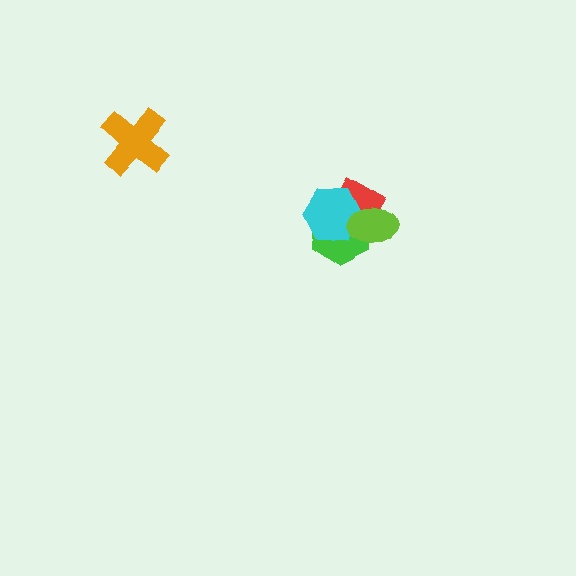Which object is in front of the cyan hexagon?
The lime ellipse is in front of the cyan hexagon.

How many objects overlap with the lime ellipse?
3 objects overlap with the lime ellipse.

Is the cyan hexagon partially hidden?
Yes, it is partially covered by another shape.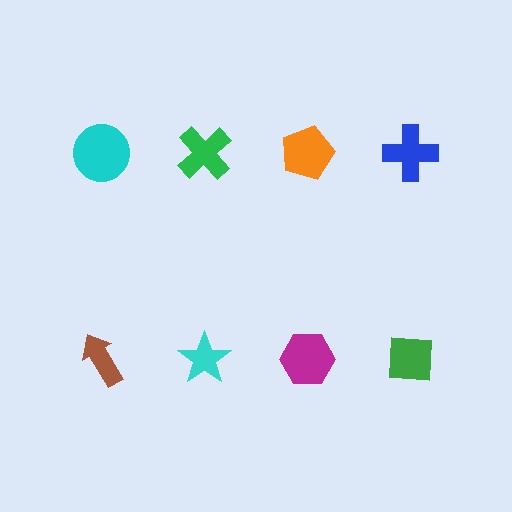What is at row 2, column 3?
A magenta hexagon.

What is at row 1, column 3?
An orange pentagon.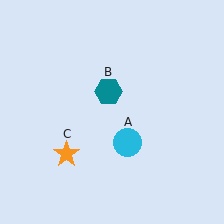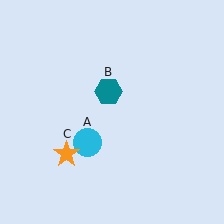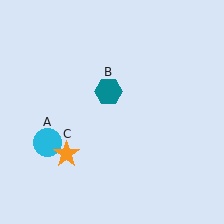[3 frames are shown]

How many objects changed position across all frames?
1 object changed position: cyan circle (object A).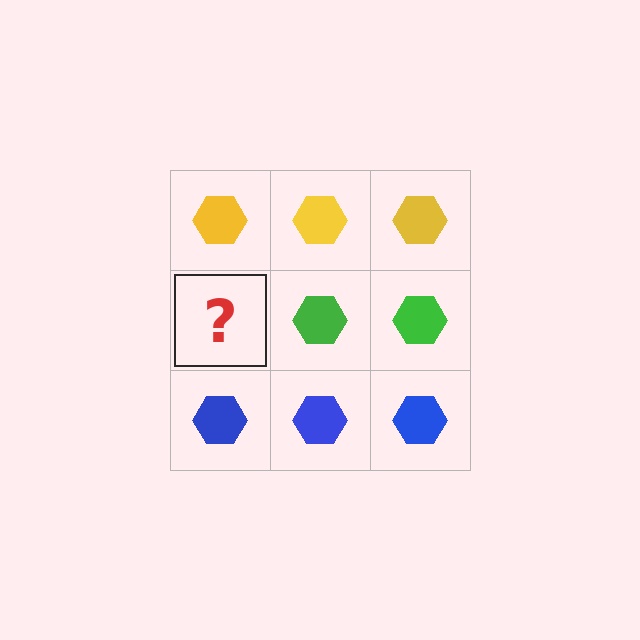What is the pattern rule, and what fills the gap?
The rule is that each row has a consistent color. The gap should be filled with a green hexagon.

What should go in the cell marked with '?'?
The missing cell should contain a green hexagon.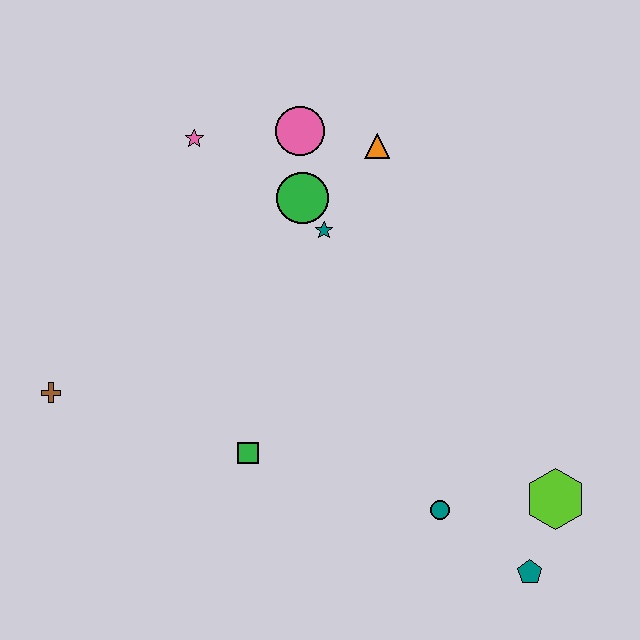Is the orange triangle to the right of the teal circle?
No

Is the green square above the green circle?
No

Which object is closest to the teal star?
The green circle is closest to the teal star.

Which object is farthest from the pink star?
The teal pentagon is farthest from the pink star.